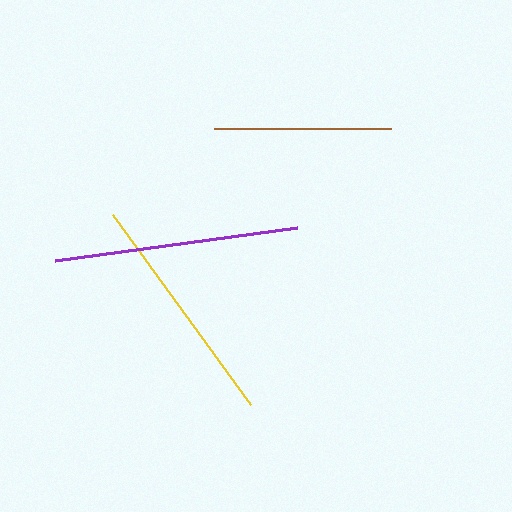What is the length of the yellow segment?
The yellow segment is approximately 234 pixels long.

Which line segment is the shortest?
The brown line is the shortest at approximately 177 pixels.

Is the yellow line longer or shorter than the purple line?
The purple line is longer than the yellow line.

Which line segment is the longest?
The purple line is the longest at approximately 245 pixels.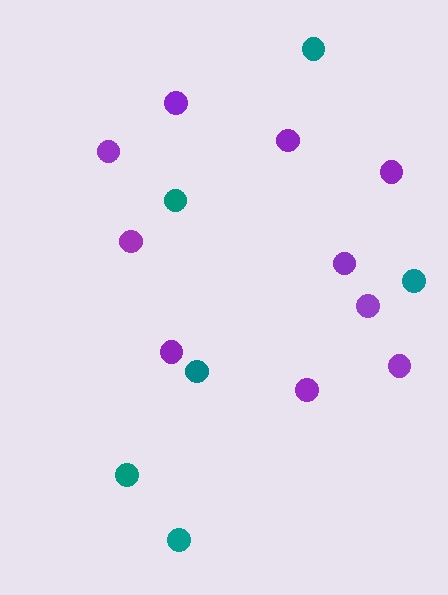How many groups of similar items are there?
There are 2 groups: one group of purple circles (10) and one group of teal circles (6).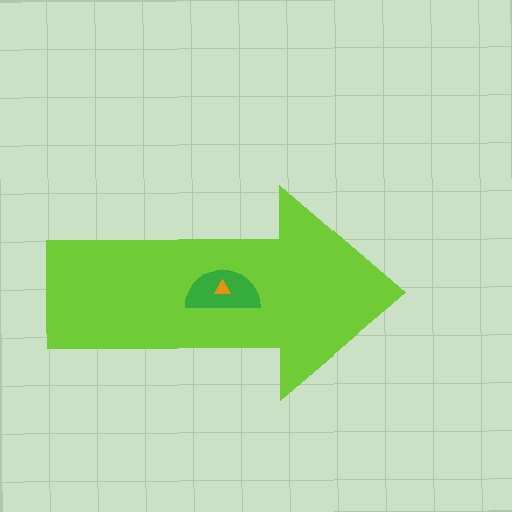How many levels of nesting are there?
3.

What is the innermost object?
The orange triangle.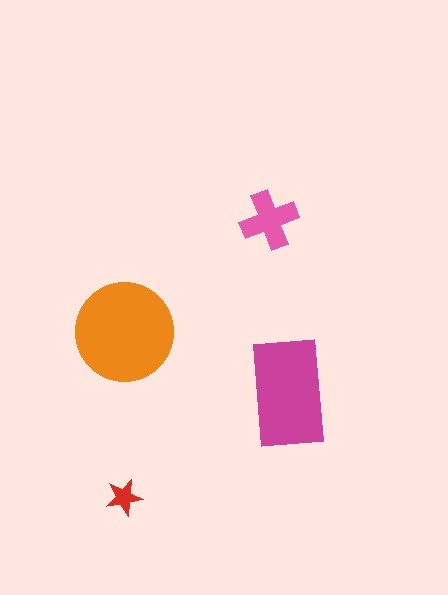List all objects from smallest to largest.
The red star, the pink cross, the magenta rectangle, the orange circle.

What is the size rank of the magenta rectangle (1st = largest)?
2nd.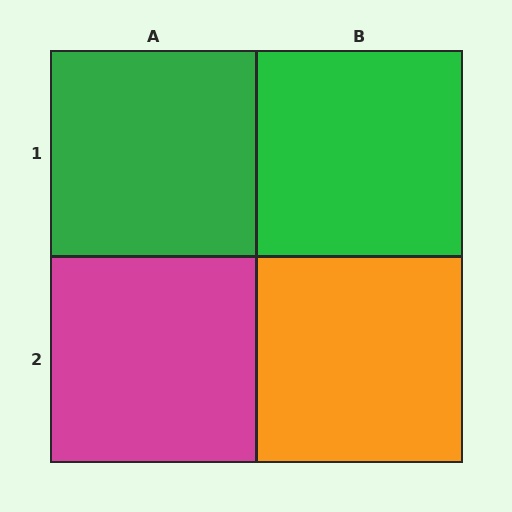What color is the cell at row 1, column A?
Green.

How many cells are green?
2 cells are green.